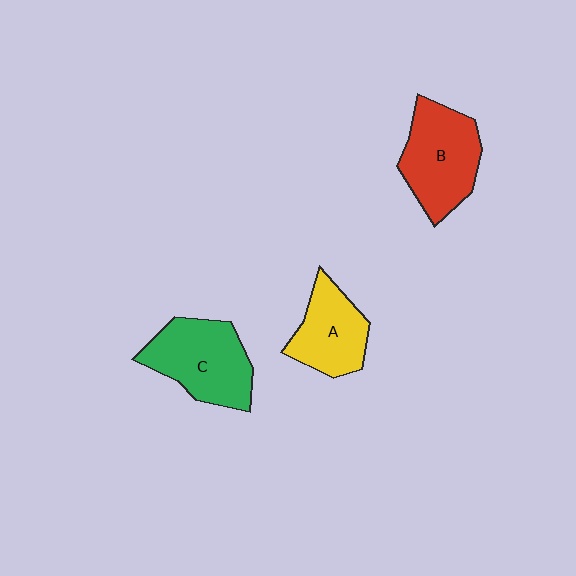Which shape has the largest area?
Shape C (green).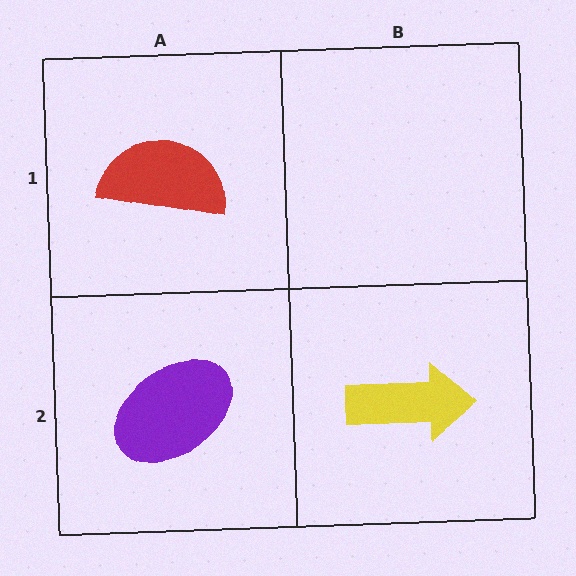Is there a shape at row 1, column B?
No, that cell is empty.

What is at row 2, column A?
A purple ellipse.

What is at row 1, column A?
A red semicircle.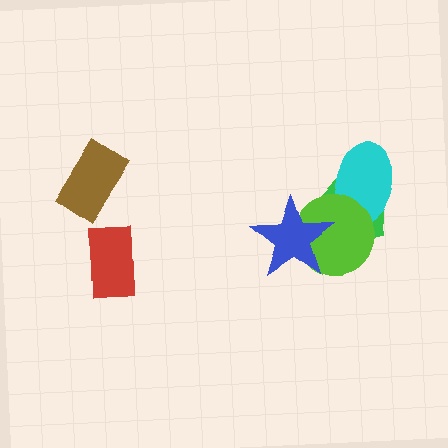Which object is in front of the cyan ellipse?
The lime circle is in front of the cyan ellipse.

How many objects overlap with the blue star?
2 objects overlap with the blue star.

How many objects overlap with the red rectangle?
0 objects overlap with the red rectangle.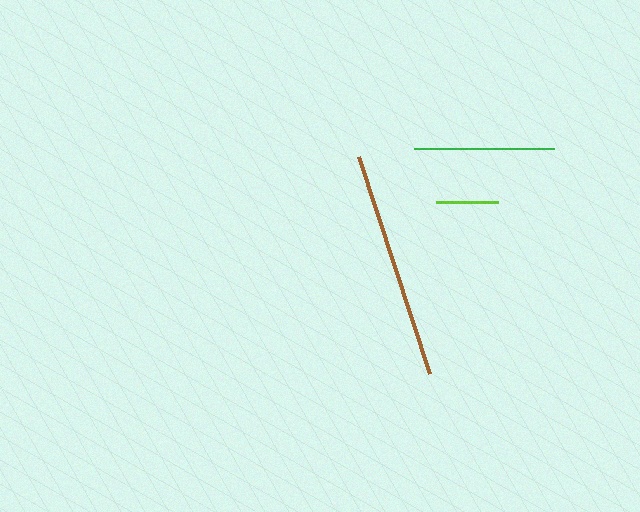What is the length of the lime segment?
The lime segment is approximately 61 pixels long.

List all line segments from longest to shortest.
From longest to shortest: brown, green, lime.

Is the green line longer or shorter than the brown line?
The brown line is longer than the green line.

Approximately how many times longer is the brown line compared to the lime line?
The brown line is approximately 3.7 times the length of the lime line.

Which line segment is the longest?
The brown line is the longest at approximately 229 pixels.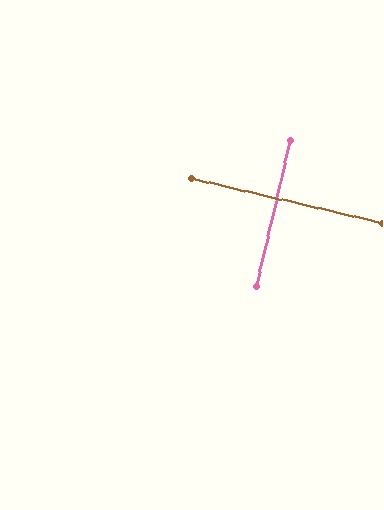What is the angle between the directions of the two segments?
Approximately 90 degrees.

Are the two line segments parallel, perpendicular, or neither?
Perpendicular — they meet at approximately 90°.